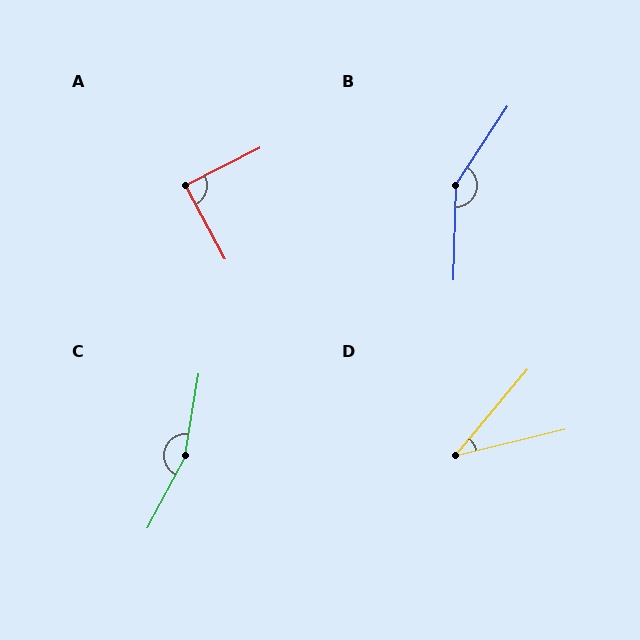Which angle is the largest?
C, at approximately 162 degrees.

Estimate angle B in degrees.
Approximately 148 degrees.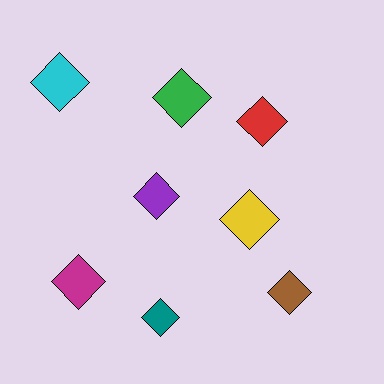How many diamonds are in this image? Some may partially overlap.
There are 8 diamonds.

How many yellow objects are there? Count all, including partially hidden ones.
There is 1 yellow object.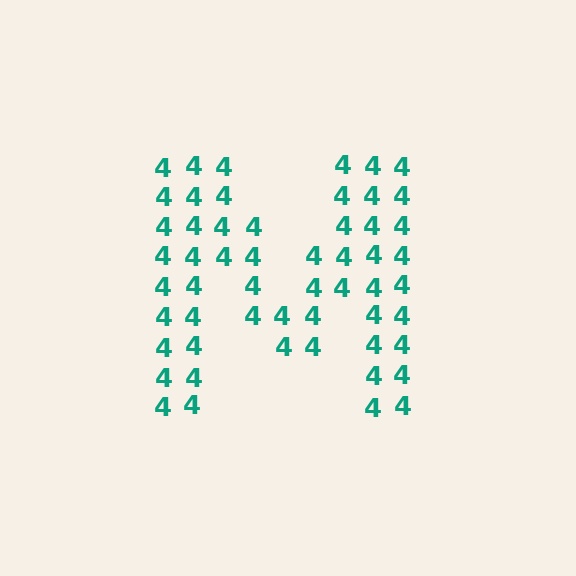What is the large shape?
The large shape is the letter M.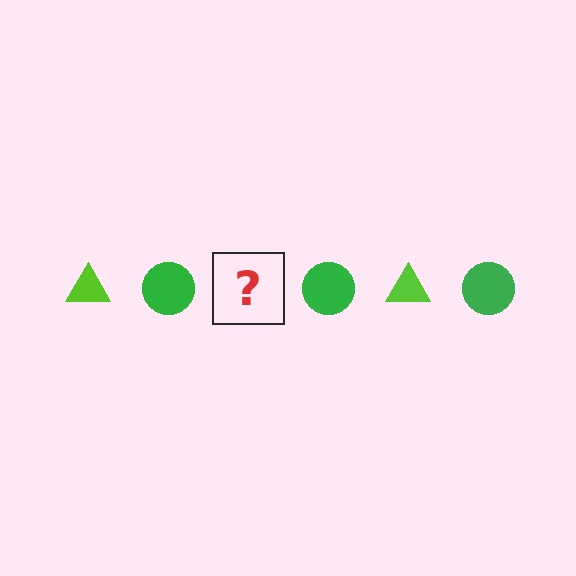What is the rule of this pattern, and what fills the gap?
The rule is that the pattern alternates between lime triangle and green circle. The gap should be filled with a lime triangle.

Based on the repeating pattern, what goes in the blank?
The blank should be a lime triangle.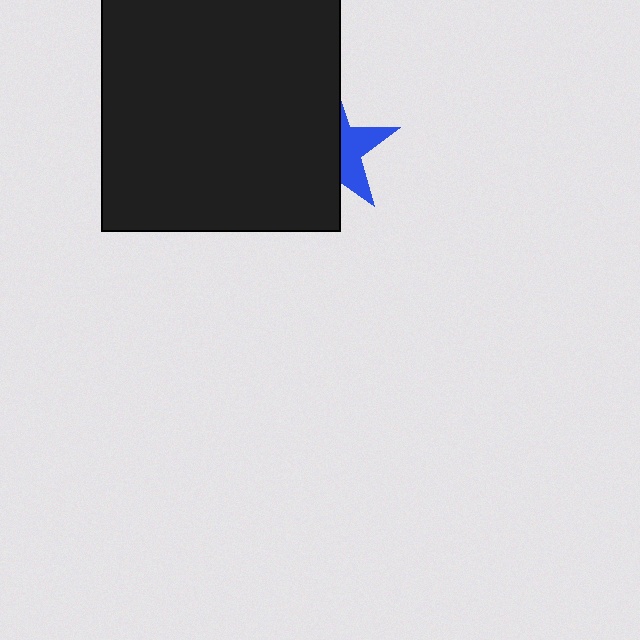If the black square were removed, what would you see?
You would see the complete blue star.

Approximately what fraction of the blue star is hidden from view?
Roughly 63% of the blue star is hidden behind the black square.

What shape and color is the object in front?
The object in front is a black square.